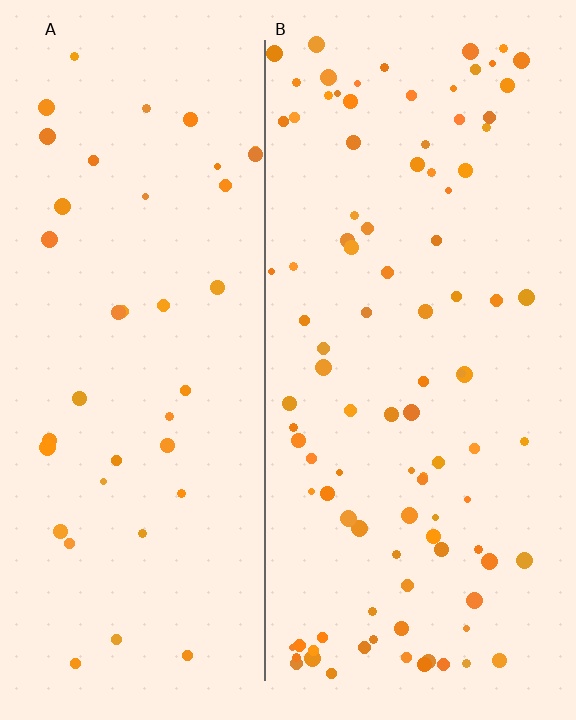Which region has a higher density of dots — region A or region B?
B (the right).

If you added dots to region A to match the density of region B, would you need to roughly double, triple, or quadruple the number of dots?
Approximately double.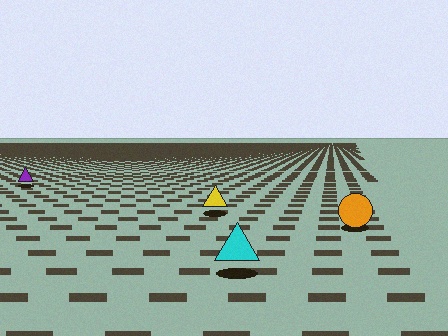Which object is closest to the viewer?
The cyan triangle is closest. The texture marks near it are larger and more spread out.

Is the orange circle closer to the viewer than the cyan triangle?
No. The cyan triangle is closer — you can tell from the texture gradient: the ground texture is coarser near it.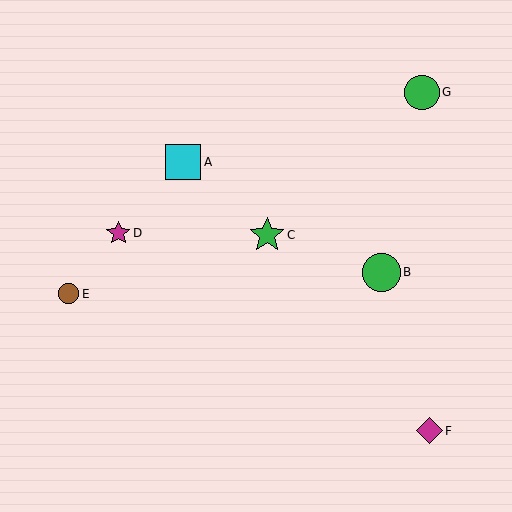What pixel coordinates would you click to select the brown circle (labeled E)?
Click at (69, 294) to select the brown circle E.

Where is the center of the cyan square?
The center of the cyan square is at (183, 162).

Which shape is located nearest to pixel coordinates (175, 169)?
The cyan square (labeled A) at (183, 162) is nearest to that location.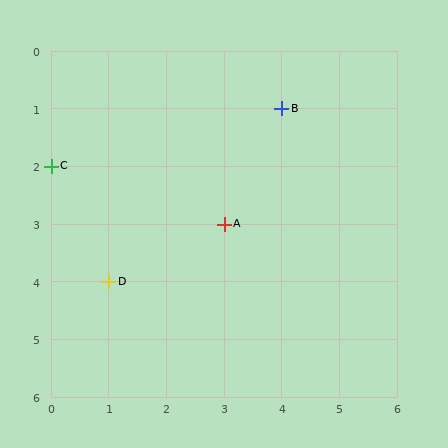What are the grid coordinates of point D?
Point D is at grid coordinates (1, 4).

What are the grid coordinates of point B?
Point B is at grid coordinates (4, 1).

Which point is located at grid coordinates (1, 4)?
Point D is at (1, 4).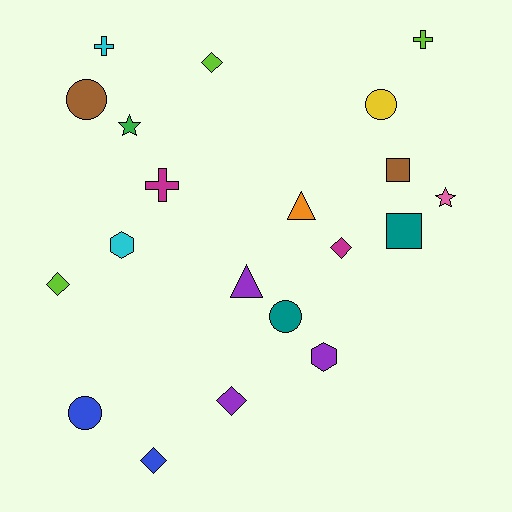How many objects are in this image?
There are 20 objects.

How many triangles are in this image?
There are 2 triangles.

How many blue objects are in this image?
There are 2 blue objects.